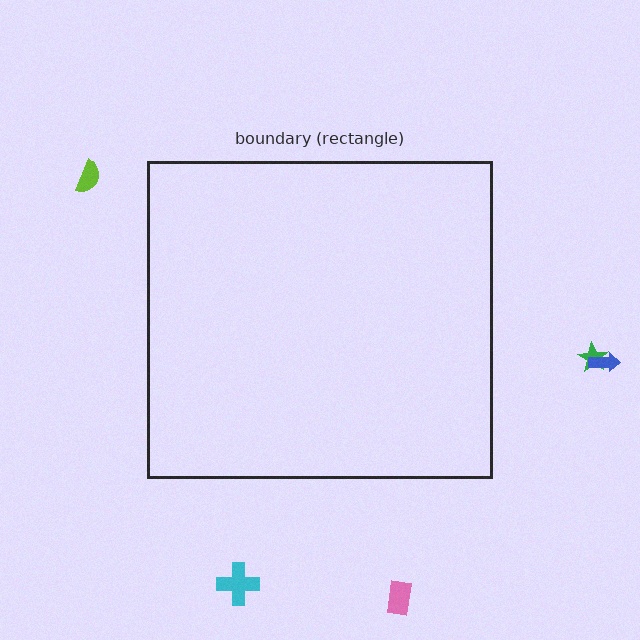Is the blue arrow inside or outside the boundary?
Outside.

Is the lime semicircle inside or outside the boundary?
Outside.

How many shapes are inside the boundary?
0 inside, 5 outside.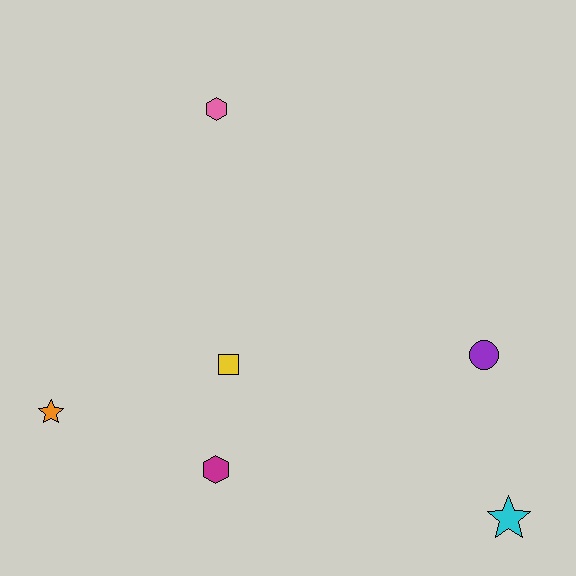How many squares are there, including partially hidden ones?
There is 1 square.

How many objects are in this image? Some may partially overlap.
There are 6 objects.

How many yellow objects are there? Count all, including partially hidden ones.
There is 1 yellow object.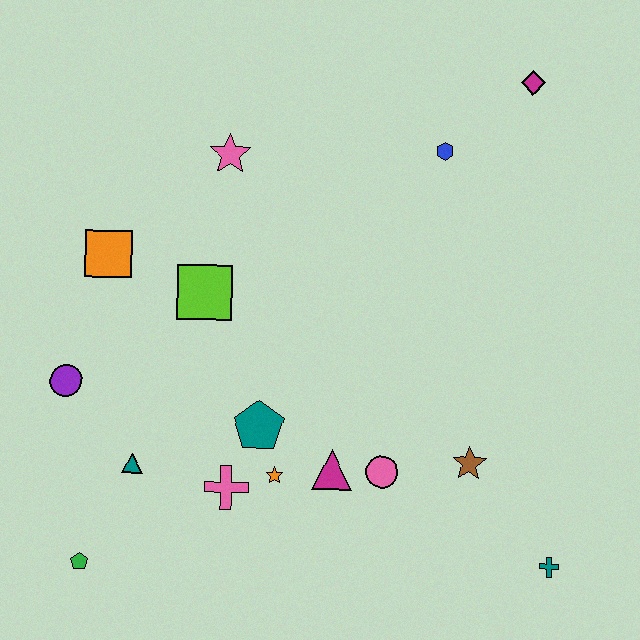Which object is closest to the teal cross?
The brown star is closest to the teal cross.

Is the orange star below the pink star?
Yes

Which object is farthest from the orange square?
The teal cross is farthest from the orange square.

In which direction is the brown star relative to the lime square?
The brown star is to the right of the lime square.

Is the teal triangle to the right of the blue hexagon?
No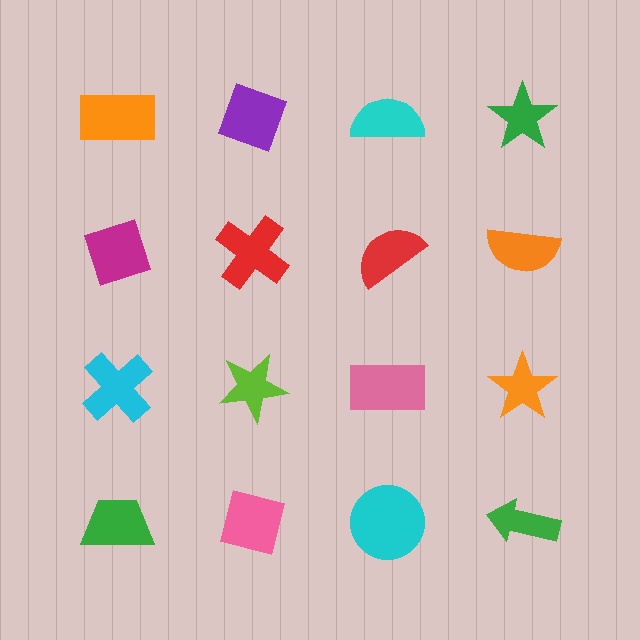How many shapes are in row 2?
4 shapes.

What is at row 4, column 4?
A green arrow.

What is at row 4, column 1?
A green trapezoid.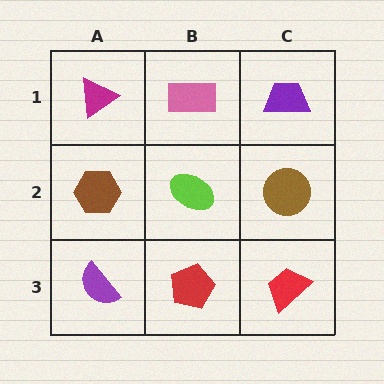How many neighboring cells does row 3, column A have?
2.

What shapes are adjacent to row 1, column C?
A brown circle (row 2, column C), a pink rectangle (row 1, column B).